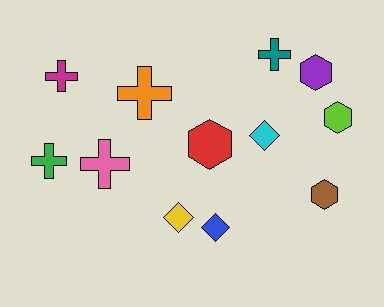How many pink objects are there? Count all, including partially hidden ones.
There is 1 pink object.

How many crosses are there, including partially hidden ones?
There are 5 crosses.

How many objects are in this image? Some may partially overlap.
There are 12 objects.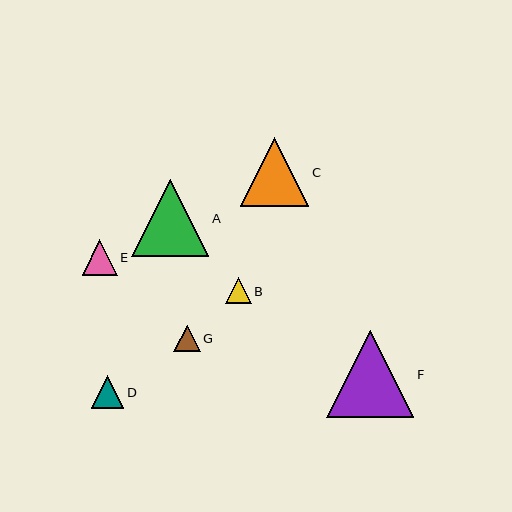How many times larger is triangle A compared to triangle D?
Triangle A is approximately 2.4 times the size of triangle D.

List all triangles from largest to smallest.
From largest to smallest: F, A, C, E, D, G, B.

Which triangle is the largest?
Triangle F is the largest with a size of approximately 87 pixels.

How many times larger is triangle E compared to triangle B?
Triangle E is approximately 1.4 times the size of triangle B.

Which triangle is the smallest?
Triangle B is the smallest with a size of approximately 26 pixels.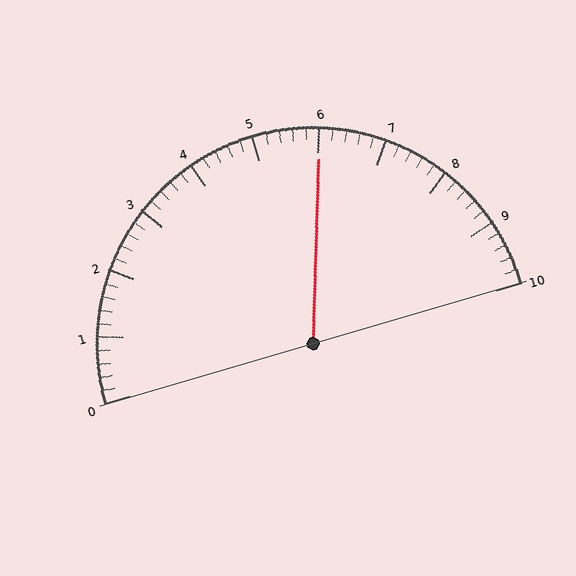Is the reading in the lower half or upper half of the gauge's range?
The reading is in the upper half of the range (0 to 10).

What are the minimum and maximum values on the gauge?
The gauge ranges from 0 to 10.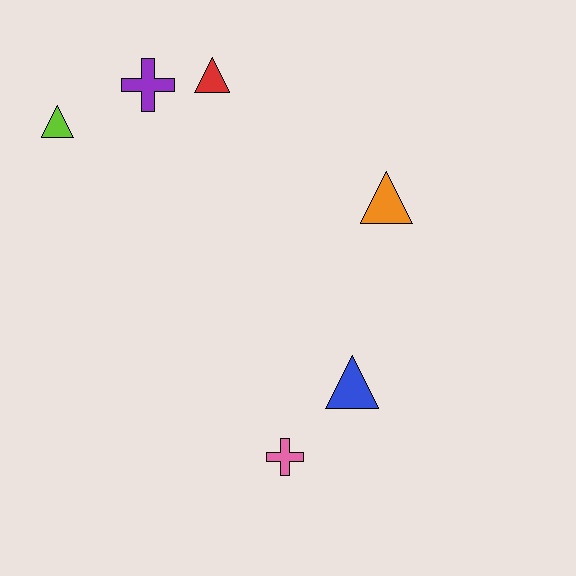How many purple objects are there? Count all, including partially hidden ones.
There is 1 purple object.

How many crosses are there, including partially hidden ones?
There are 2 crosses.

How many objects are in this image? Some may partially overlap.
There are 6 objects.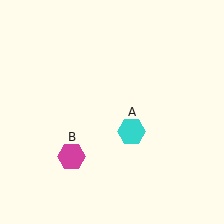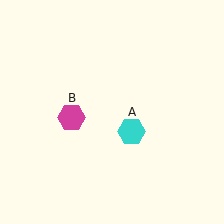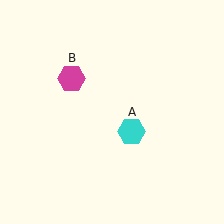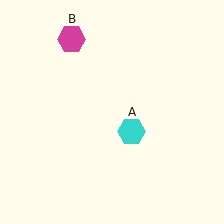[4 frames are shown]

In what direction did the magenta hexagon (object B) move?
The magenta hexagon (object B) moved up.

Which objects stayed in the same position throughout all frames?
Cyan hexagon (object A) remained stationary.